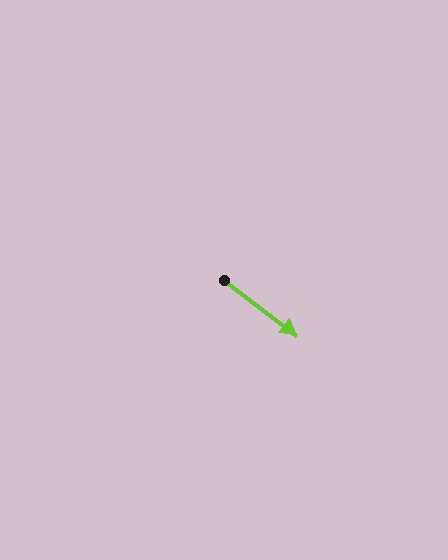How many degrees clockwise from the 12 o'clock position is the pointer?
Approximately 127 degrees.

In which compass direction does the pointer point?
Southeast.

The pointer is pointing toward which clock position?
Roughly 4 o'clock.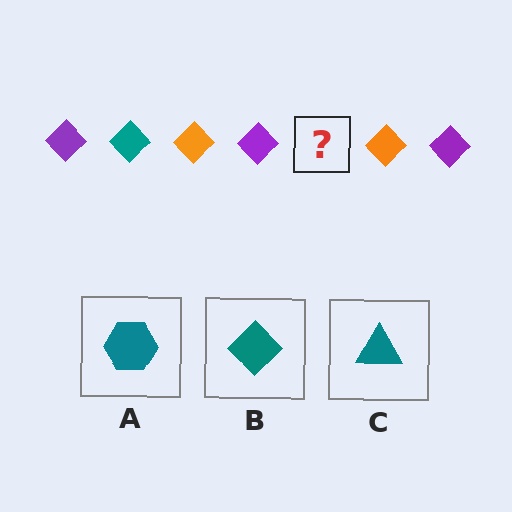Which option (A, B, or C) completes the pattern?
B.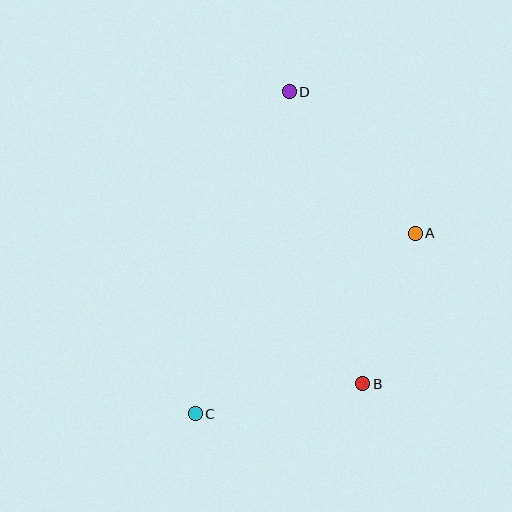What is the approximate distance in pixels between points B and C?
The distance between B and C is approximately 170 pixels.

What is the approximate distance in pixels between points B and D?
The distance between B and D is approximately 301 pixels.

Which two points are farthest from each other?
Points C and D are farthest from each other.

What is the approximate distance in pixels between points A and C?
The distance between A and C is approximately 284 pixels.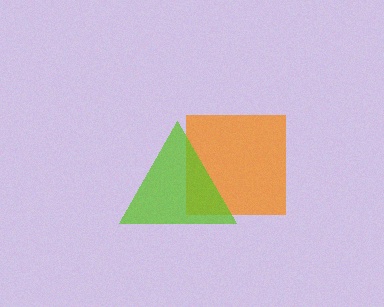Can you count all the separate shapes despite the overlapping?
Yes, there are 2 separate shapes.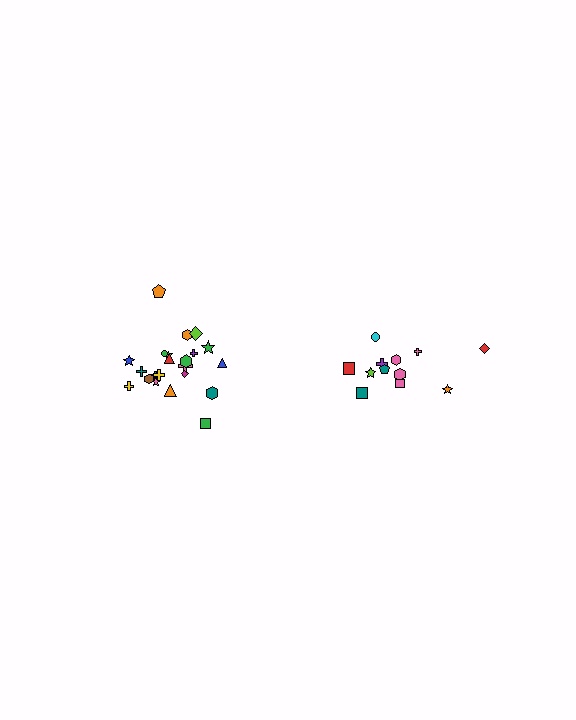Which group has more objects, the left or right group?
The left group.